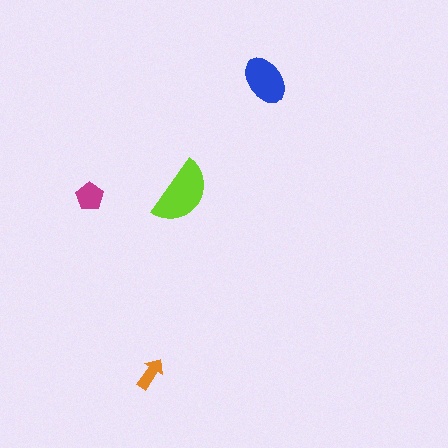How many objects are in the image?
There are 4 objects in the image.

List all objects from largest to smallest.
The lime semicircle, the blue ellipse, the magenta pentagon, the orange arrow.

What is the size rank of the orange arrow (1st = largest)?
4th.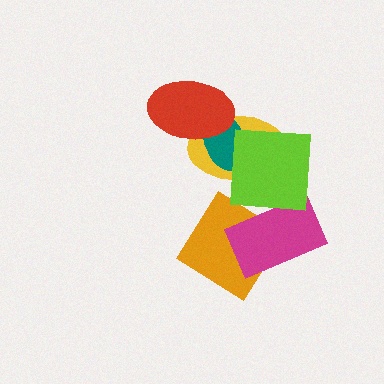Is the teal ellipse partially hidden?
Yes, it is partially covered by another shape.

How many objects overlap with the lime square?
3 objects overlap with the lime square.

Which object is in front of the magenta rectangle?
The lime square is in front of the magenta rectangle.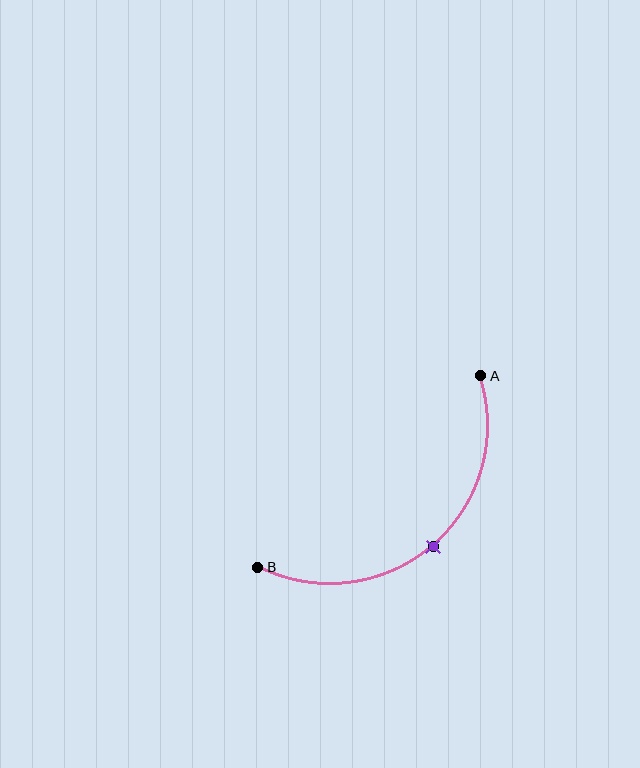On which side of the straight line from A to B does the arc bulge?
The arc bulges below and to the right of the straight line connecting A and B.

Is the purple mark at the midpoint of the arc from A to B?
Yes. The purple mark lies on the arc at equal arc-length from both A and B — it is the arc midpoint.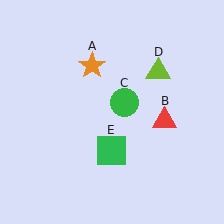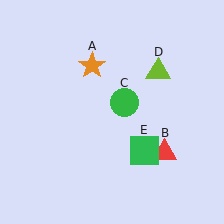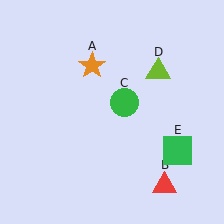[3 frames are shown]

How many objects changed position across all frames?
2 objects changed position: red triangle (object B), green square (object E).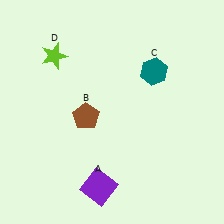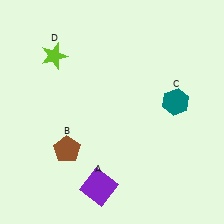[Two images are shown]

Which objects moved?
The objects that moved are: the brown pentagon (B), the teal hexagon (C).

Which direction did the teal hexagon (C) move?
The teal hexagon (C) moved down.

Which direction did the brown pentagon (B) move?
The brown pentagon (B) moved down.